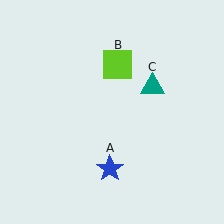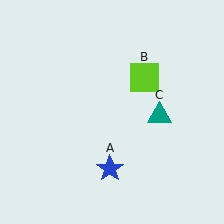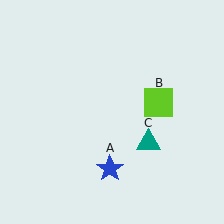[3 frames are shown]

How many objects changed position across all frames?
2 objects changed position: lime square (object B), teal triangle (object C).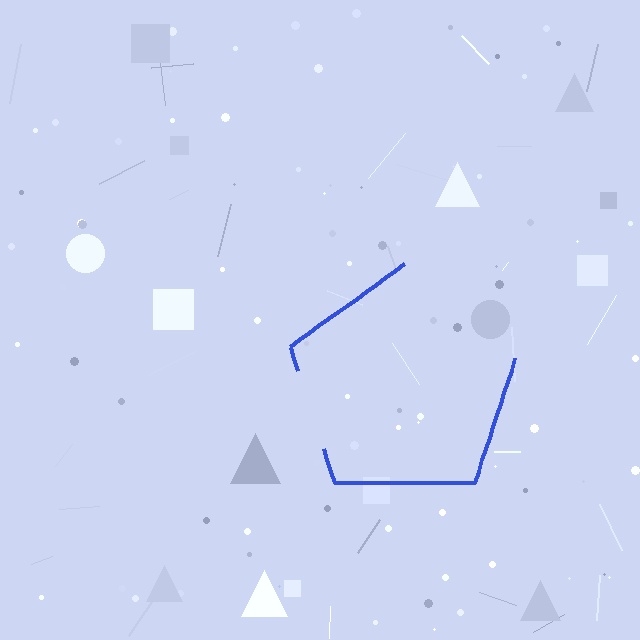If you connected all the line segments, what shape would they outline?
They would outline a pentagon.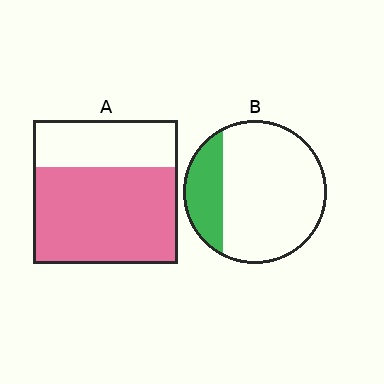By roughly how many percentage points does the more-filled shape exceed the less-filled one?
By roughly 45 percentage points (A over B).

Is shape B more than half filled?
No.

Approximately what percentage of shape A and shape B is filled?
A is approximately 65% and B is approximately 25%.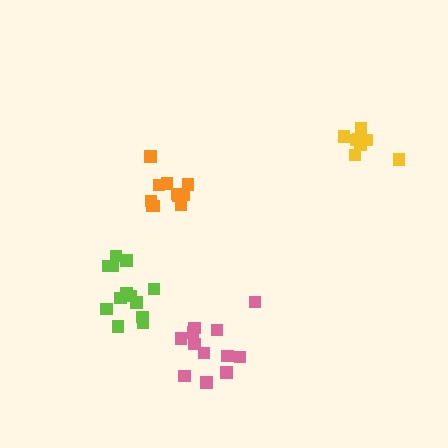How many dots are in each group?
Group 1: 13 dots, Group 2: 9 dots, Group 3: 12 dots, Group 4: 11 dots (45 total).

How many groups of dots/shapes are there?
There are 4 groups.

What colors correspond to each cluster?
The clusters are colored: lime, yellow, pink, orange.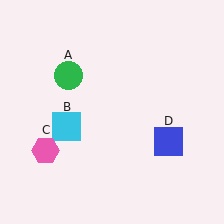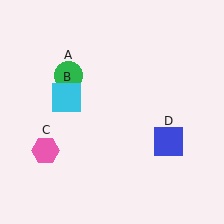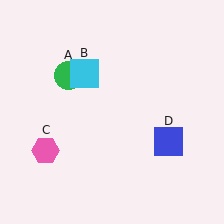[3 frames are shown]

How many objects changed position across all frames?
1 object changed position: cyan square (object B).